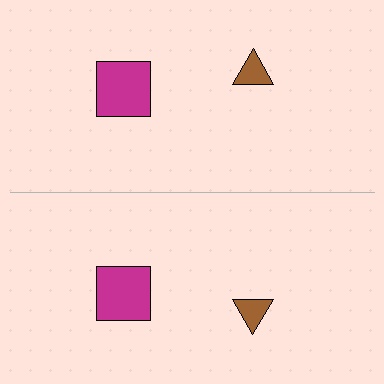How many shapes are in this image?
There are 4 shapes in this image.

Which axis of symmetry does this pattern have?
The pattern has a horizontal axis of symmetry running through the center of the image.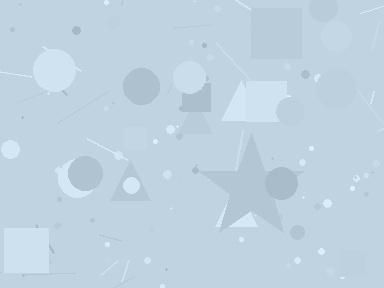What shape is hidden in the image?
A star is hidden in the image.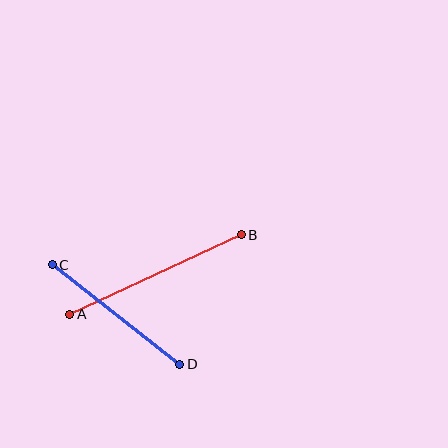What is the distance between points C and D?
The distance is approximately 162 pixels.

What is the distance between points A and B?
The distance is approximately 189 pixels.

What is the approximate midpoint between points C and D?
The midpoint is at approximately (116, 314) pixels.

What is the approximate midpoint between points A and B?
The midpoint is at approximately (155, 274) pixels.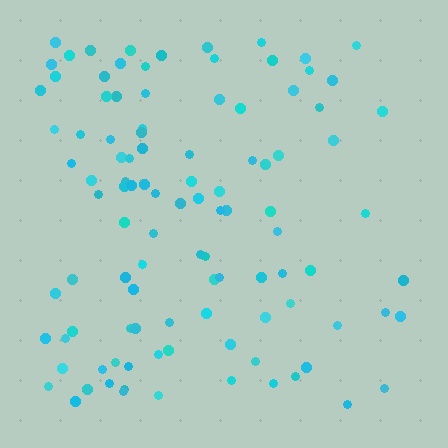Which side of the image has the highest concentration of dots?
The left.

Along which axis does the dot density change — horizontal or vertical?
Horizontal.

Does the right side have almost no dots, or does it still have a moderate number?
Still a moderate number, just noticeably fewer than the left.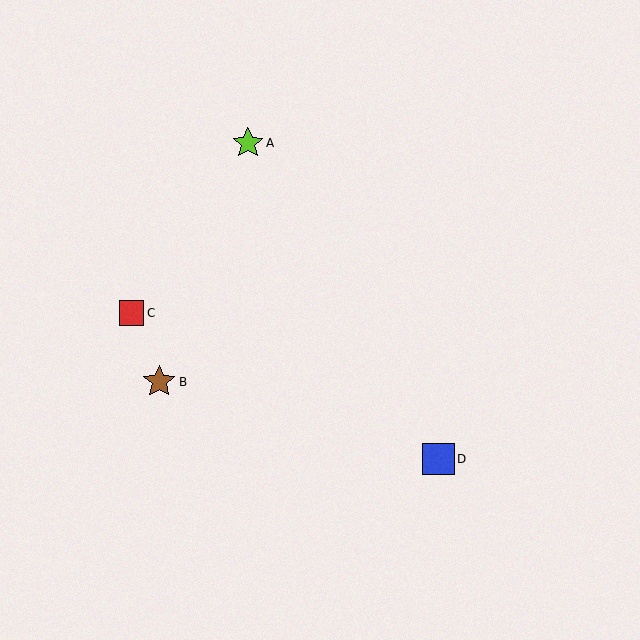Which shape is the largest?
The brown star (labeled B) is the largest.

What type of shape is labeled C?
Shape C is a red square.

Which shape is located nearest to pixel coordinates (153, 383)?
The brown star (labeled B) at (159, 382) is nearest to that location.